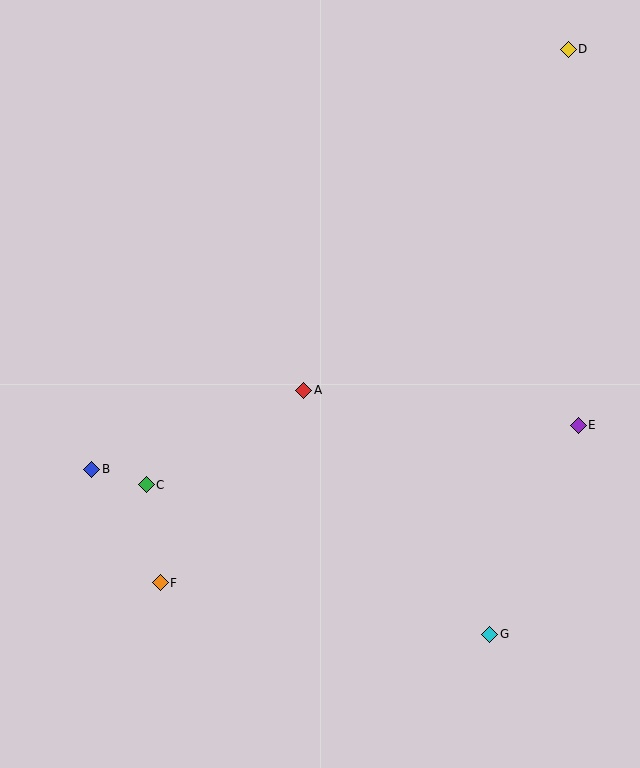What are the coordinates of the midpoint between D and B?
The midpoint between D and B is at (330, 259).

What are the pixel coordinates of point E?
Point E is at (578, 425).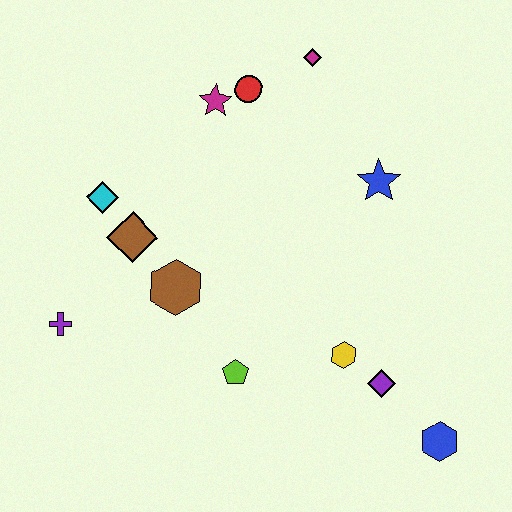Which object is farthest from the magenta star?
The blue hexagon is farthest from the magenta star.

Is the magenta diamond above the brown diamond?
Yes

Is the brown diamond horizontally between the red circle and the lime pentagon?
No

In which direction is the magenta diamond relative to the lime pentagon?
The magenta diamond is above the lime pentagon.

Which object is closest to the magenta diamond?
The red circle is closest to the magenta diamond.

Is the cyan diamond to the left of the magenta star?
Yes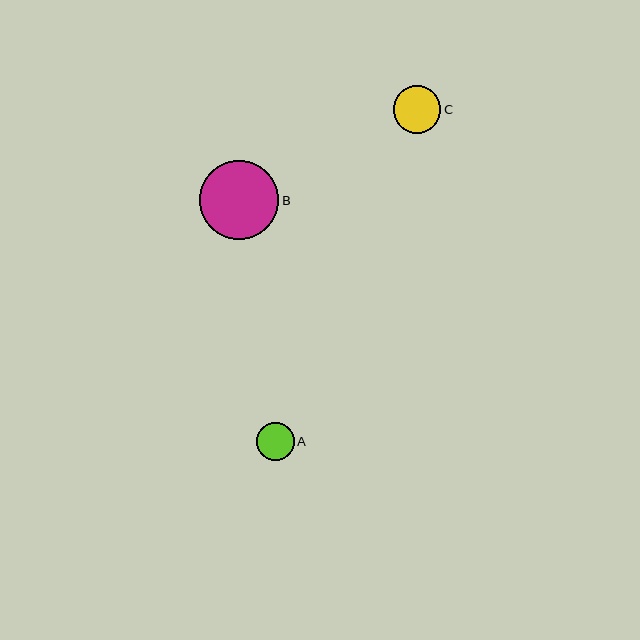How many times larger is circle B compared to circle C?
Circle B is approximately 1.7 times the size of circle C.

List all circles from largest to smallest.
From largest to smallest: B, C, A.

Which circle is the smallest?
Circle A is the smallest with a size of approximately 38 pixels.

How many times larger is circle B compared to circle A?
Circle B is approximately 2.1 times the size of circle A.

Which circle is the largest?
Circle B is the largest with a size of approximately 80 pixels.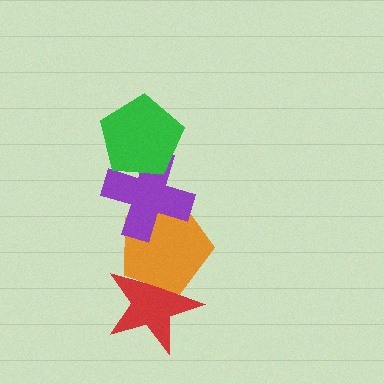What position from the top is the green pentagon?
The green pentagon is 1st from the top.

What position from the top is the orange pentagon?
The orange pentagon is 3rd from the top.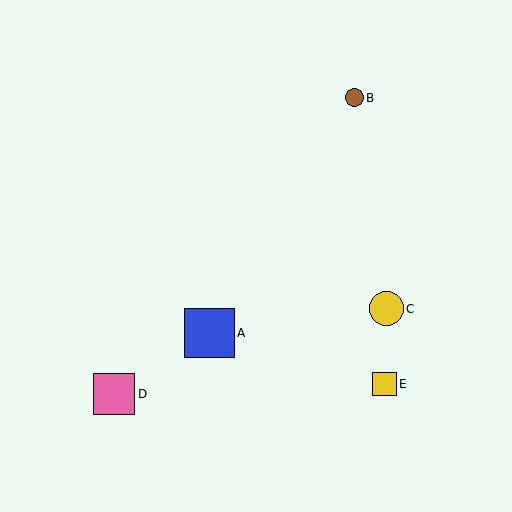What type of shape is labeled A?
Shape A is a blue square.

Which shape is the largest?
The blue square (labeled A) is the largest.